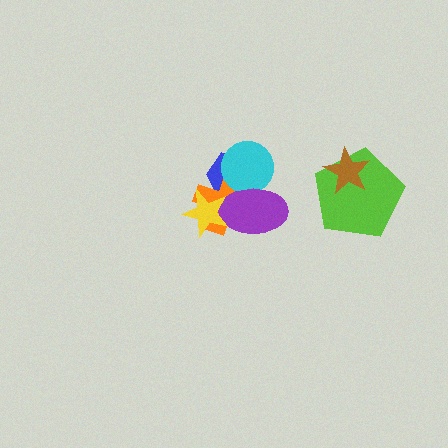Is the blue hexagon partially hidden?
Yes, it is partially covered by another shape.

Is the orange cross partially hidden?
Yes, it is partially covered by another shape.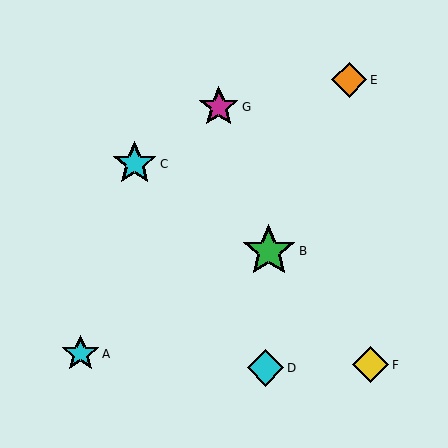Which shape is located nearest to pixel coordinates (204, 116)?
The magenta star (labeled G) at (219, 107) is nearest to that location.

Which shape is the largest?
The green star (labeled B) is the largest.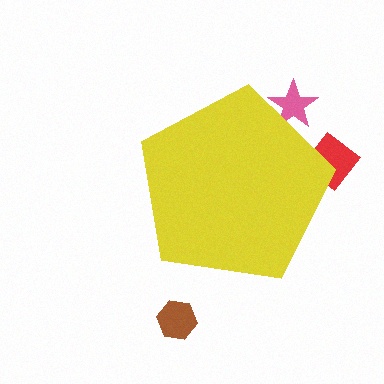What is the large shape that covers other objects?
A yellow pentagon.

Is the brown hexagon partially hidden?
No, the brown hexagon is fully visible.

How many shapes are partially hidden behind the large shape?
2 shapes are partially hidden.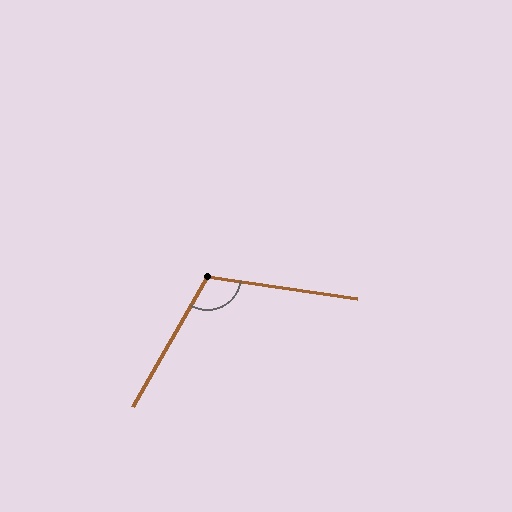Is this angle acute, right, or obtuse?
It is obtuse.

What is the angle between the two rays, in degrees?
Approximately 112 degrees.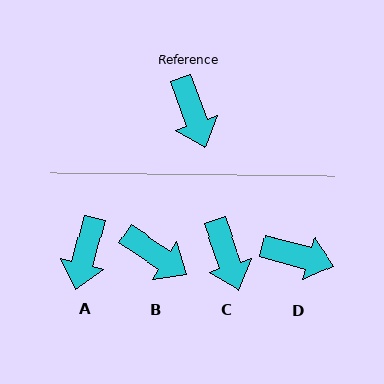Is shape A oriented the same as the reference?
No, it is off by about 34 degrees.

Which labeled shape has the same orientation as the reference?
C.